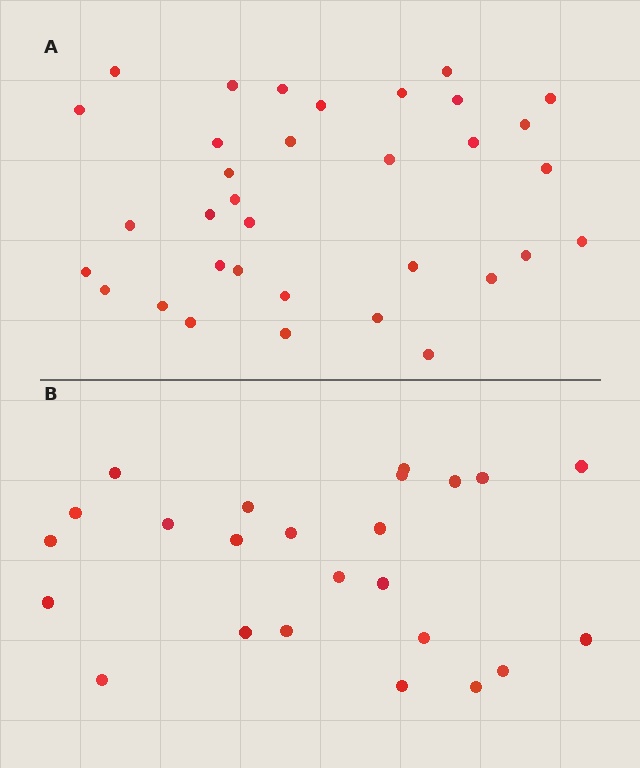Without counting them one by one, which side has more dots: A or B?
Region A (the top region) has more dots.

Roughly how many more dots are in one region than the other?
Region A has roughly 10 or so more dots than region B.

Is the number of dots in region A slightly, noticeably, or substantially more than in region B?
Region A has noticeably more, but not dramatically so. The ratio is roughly 1.4 to 1.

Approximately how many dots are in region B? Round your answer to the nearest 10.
About 20 dots. (The exact count is 24, which rounds to 20.)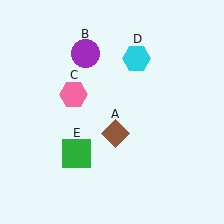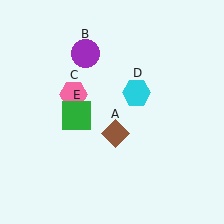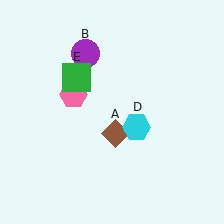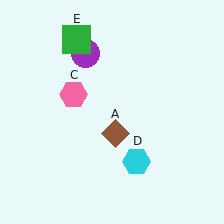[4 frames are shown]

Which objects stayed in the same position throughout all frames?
Brown diamond (object A) and purple circle (object B) and pink hexagon (object C) remained stationary.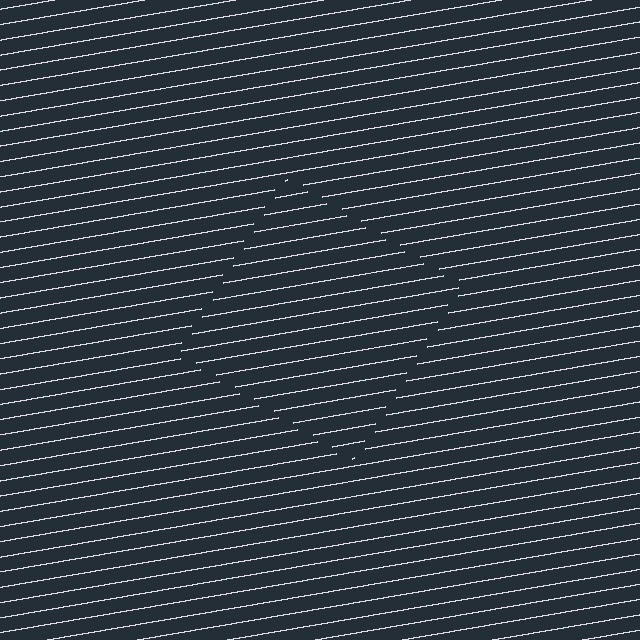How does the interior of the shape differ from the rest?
The interior of the shape contains the same grating, shifted by half a period — the contour is defined by the phase discontinuity where line-ends from the inner and outer gratings abut.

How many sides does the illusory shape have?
4 sides — the line-ends trace a square.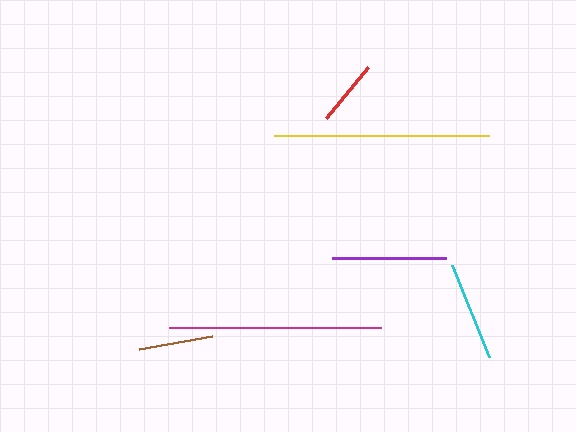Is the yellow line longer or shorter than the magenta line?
The yellow line is longer than the magenta line.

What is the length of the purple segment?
The purple segment is approximately 114 pixels long.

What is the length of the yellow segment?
The yellow segment is approximately 214 pixels long.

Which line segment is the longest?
The yellow line is the longest at approximately 214 pixels.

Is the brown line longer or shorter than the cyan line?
The cyan line is longer than the brown line.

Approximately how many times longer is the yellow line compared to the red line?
The yellow line is approximately 3.2 times the length of the red line.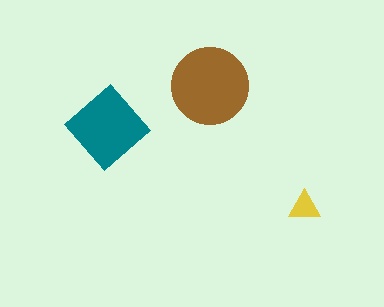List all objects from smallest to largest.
The yellow triangle, the teal diamond, the brown circle.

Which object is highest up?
The brown circle is topmost.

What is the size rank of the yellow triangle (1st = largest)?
3rd.